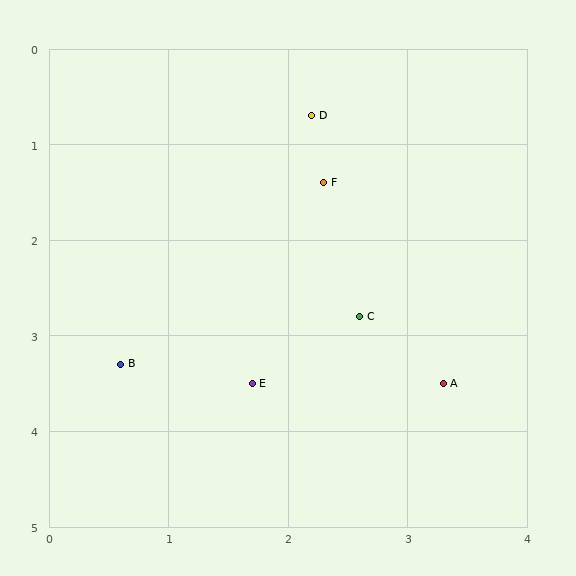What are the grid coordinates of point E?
Point E is at approximately (1.7, 3.5).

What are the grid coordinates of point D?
Point D is at approximately (2.2, 0.7).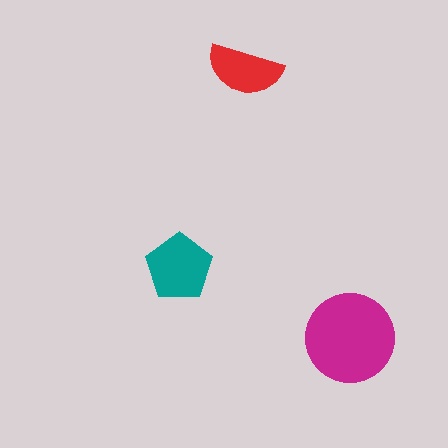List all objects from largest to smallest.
The magenta circle, the teal pentagon, the red semicircle.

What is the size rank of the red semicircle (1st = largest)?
3rd.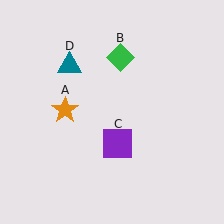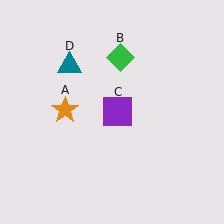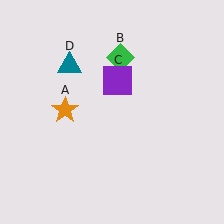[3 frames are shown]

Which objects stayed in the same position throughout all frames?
Orange star (object A) and green diamond (object B) and teal triangle (object D) remained stationary.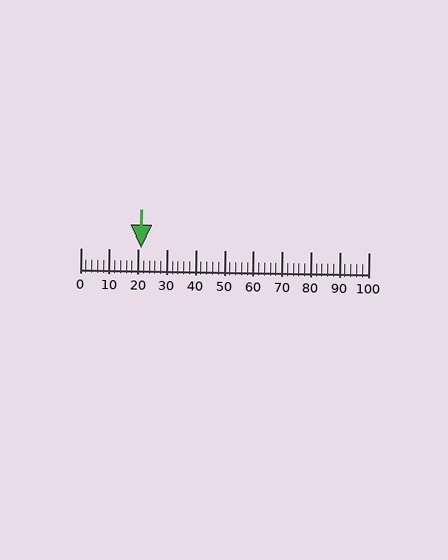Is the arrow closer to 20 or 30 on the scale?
The arrow is closer to 20.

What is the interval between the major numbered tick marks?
The major tick marks are spaced 10 units apart.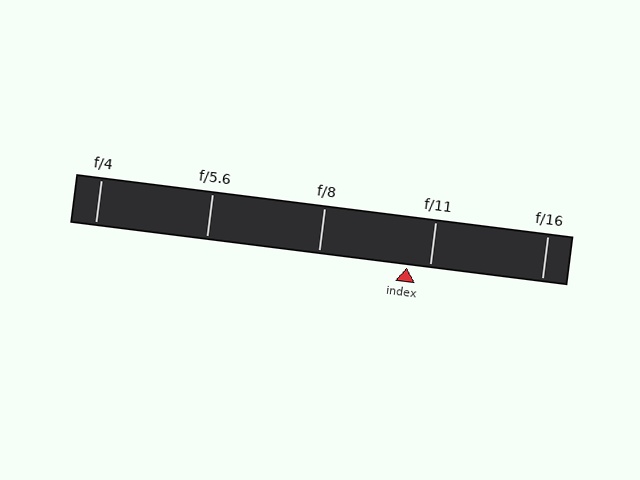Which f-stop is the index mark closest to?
The index mark is closest to f/11.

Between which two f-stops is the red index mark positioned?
The index mark is between f/8 and f/11.